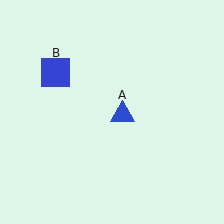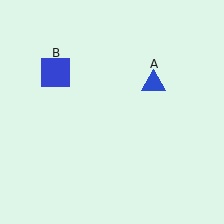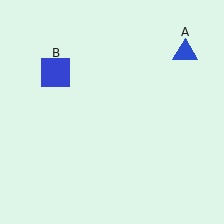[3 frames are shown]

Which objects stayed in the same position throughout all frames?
Blue square (object B) remained stationary.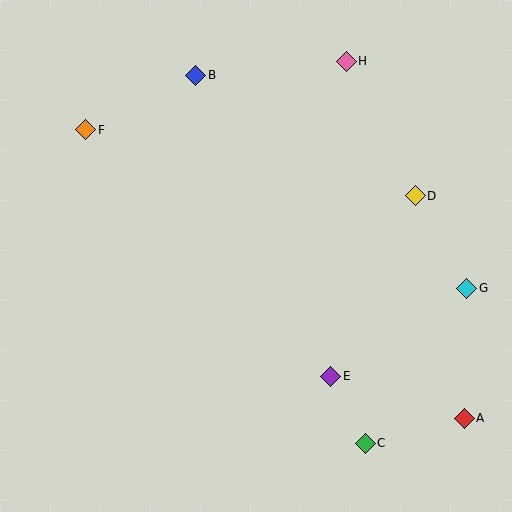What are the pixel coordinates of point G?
Point G is at (467, 288).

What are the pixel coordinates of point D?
Point D is at (415, 196).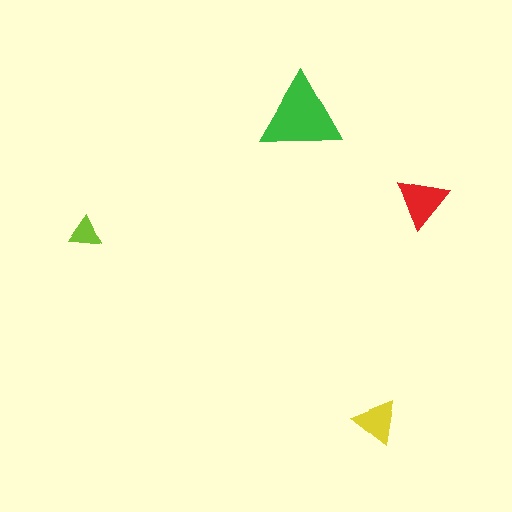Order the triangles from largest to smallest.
the green one, the red one, the yellow one, the lime one.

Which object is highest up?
The green triangle is topmost.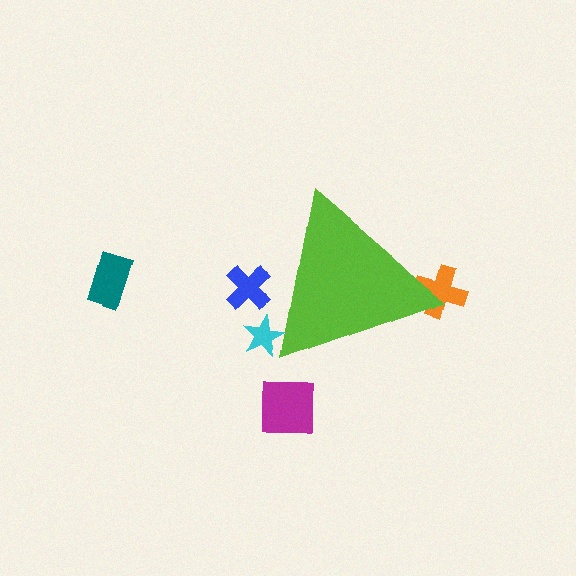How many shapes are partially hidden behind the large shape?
3 shapes are partially hidden.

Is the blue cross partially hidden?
Yes, the blue cross is partially hidden behind the lime triangle.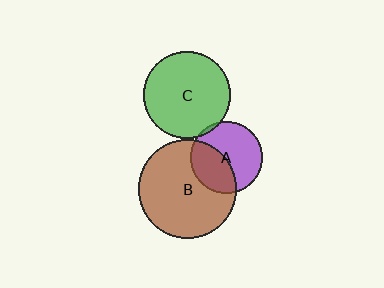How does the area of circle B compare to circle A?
Approximately 1.9 times.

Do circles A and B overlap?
Yes.